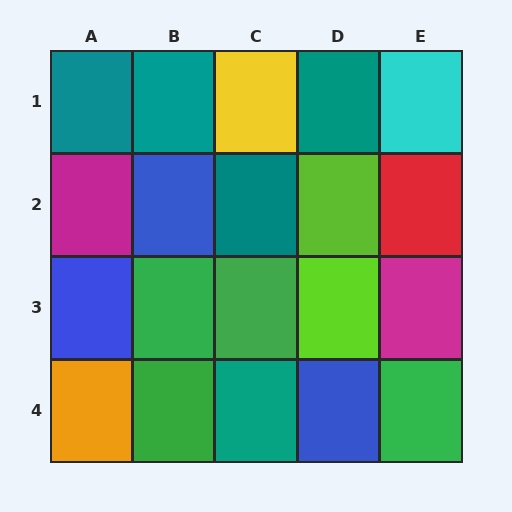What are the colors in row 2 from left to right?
Magenta, blue, teal, lime, red.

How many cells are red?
1 cell is red.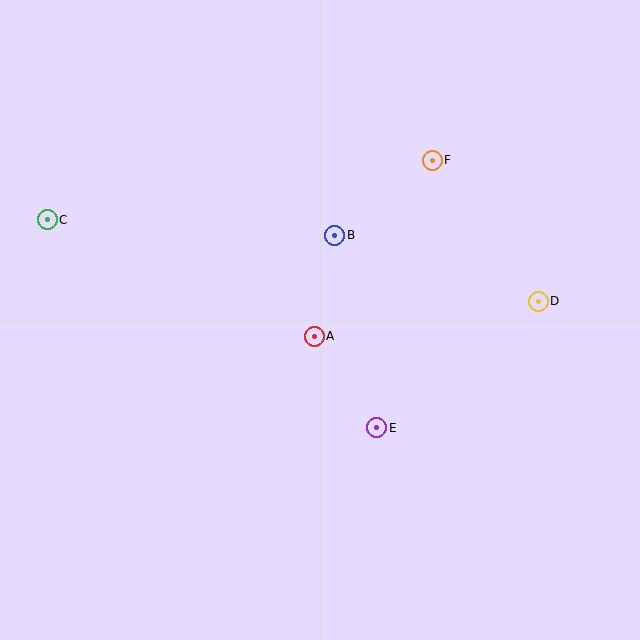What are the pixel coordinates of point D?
Point D is at (538, 301).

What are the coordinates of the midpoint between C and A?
The midpoint between C and A is at (181, 278).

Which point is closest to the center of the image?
Point A at (314, 336) is closest to the center.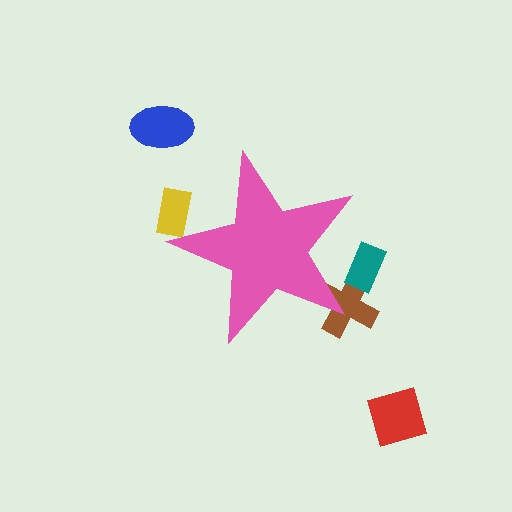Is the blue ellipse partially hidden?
No, the blue ellipse is fully visible.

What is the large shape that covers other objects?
A pink star.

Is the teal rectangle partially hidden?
Yes, the teal rectangle is partially hidden behind the pink star.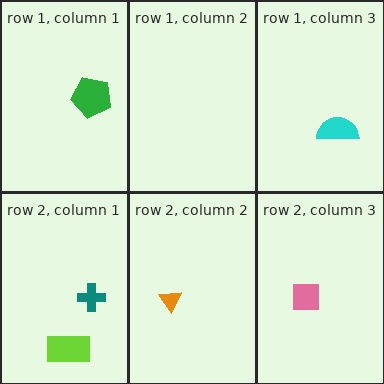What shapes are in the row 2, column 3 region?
The pink square.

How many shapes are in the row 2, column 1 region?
2.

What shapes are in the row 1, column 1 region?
The green pentagon.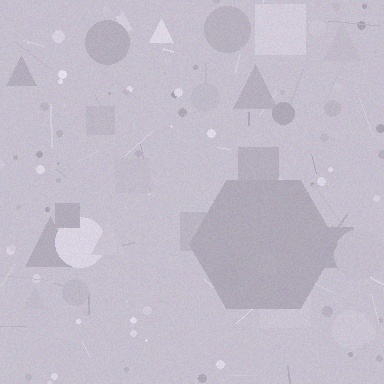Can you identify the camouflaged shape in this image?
The camouflaged shape is a hexagon.